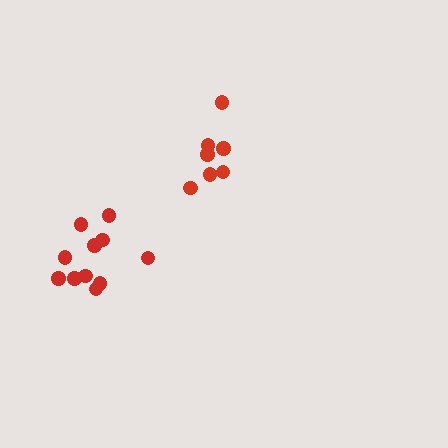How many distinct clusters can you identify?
There are 2 distinct clusters.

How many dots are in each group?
Group 1: 7 dots, Group 2: 11 dots (18 total).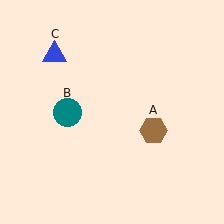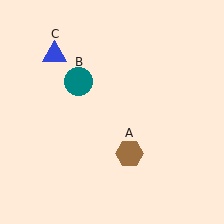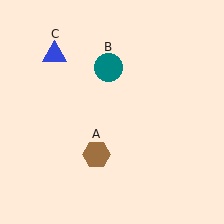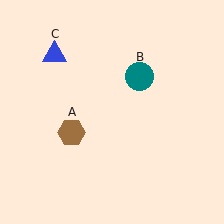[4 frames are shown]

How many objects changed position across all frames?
2 objects changed position: brown hexagon (object A), teal circle (object B).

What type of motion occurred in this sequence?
The brown hexagon (object A), teal circle (object B) rotated clockwise around the center of the scene.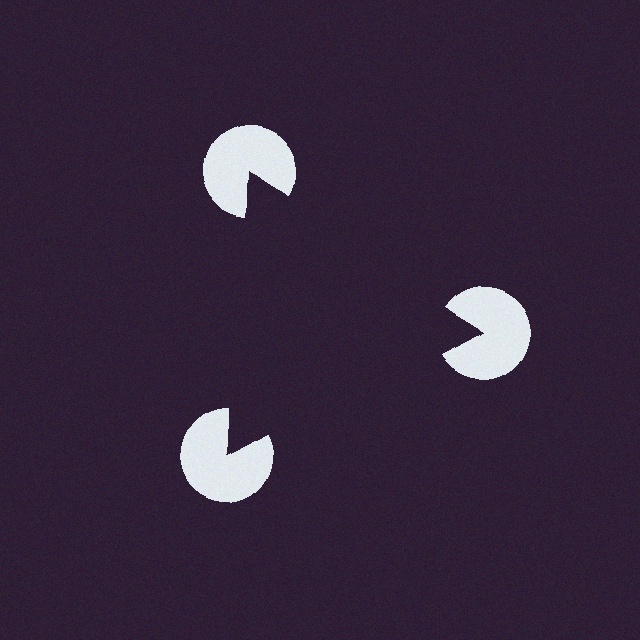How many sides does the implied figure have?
3 sides.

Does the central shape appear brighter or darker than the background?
It typically appears slightly darker than the background, even though no actual brightness change is drawn.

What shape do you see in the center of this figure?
An illusory triangle — its edges are inferred from the aligned wedge cuts in the pac-man discs, not physically drawn.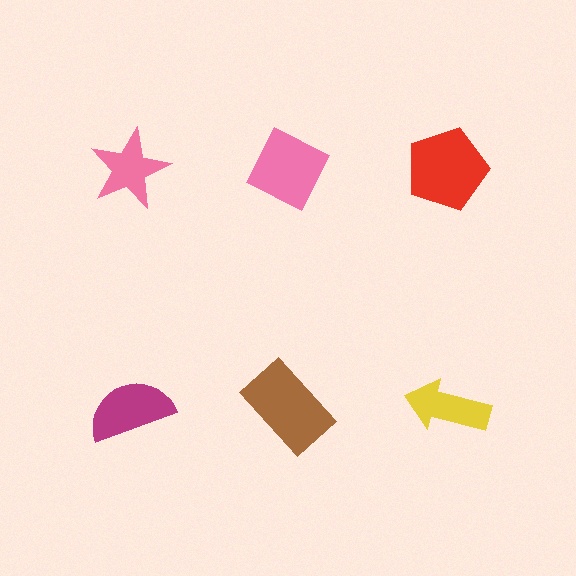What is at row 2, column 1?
A magenta semicircle.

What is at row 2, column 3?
A yellow arrow.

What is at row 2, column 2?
A brown rectangle.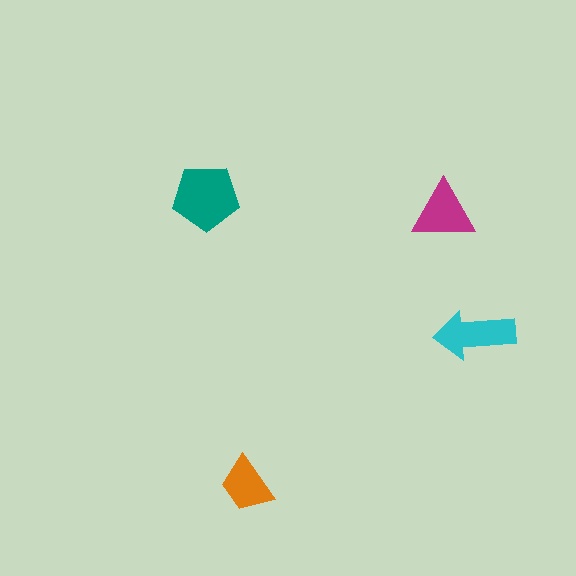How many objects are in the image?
There are 4 objects in the image.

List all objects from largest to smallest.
The teal pentagon, the cyan arrow, the magenta triangle, the orange trapezoid.